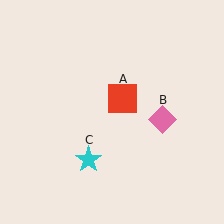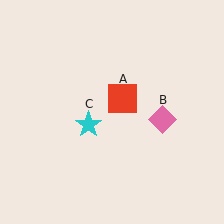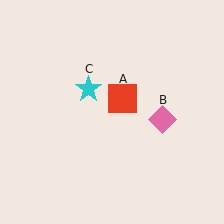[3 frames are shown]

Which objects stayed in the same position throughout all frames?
Red square (object A) and pink diamond (object B) remained stationary.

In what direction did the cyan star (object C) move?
The cyan star (object C) moved up.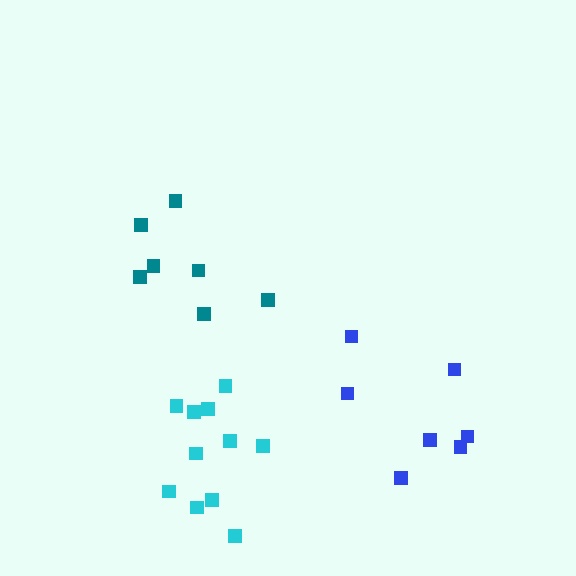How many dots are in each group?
Group 1: 7 dots, Group 2: 7 dots, Group 3: 11 dots (25 total).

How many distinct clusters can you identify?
There are 3 distinct clusters.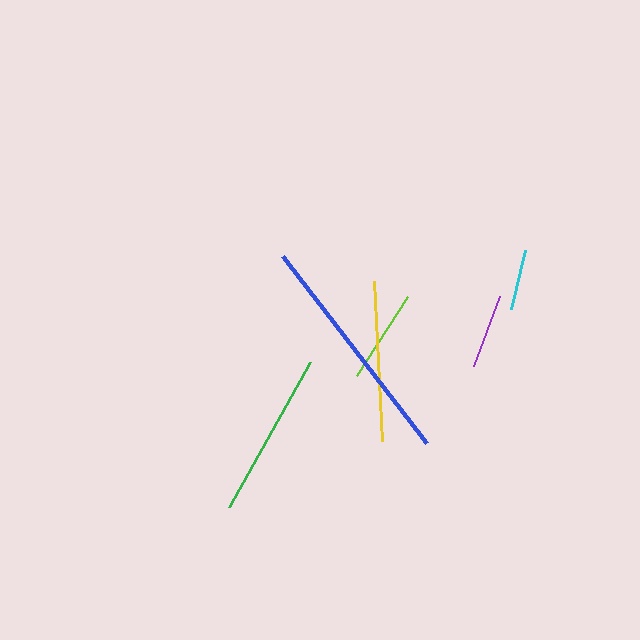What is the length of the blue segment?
The blue segment is approximately 236 pixels long.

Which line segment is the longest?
The blue line is the longest at approximately 236 pixels.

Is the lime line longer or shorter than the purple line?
The lime line is longer than the purple line.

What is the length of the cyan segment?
The cyan segment is approximately 61 pixels long.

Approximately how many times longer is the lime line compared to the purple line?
The lime line is approximately 1.3 times the length of the purple line.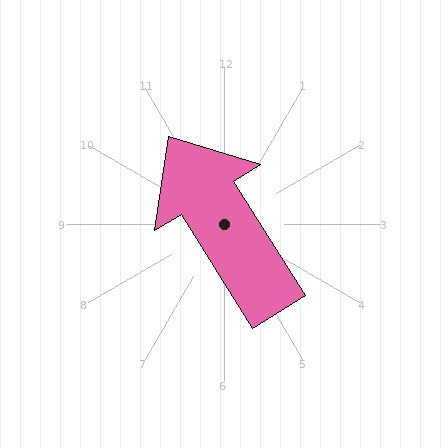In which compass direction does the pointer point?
Northwest.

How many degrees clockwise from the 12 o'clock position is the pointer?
Approximately 328 degrees.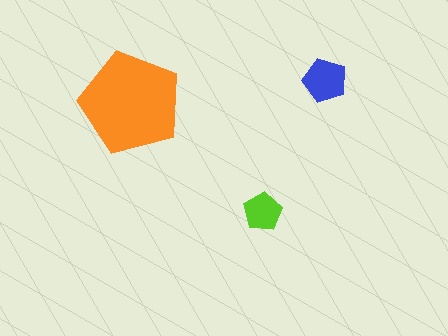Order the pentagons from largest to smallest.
the orange one, the blue one, the lime one.